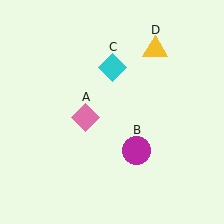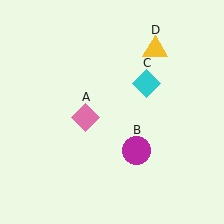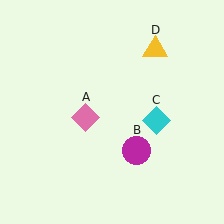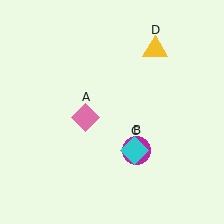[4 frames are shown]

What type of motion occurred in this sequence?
The cyan diamond (object C) rotated clockwise around the center of the scene.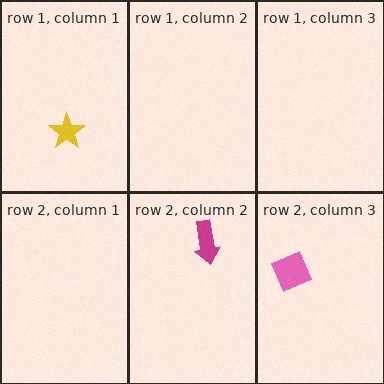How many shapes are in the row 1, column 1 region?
1.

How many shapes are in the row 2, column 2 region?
1.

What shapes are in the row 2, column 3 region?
The pink square.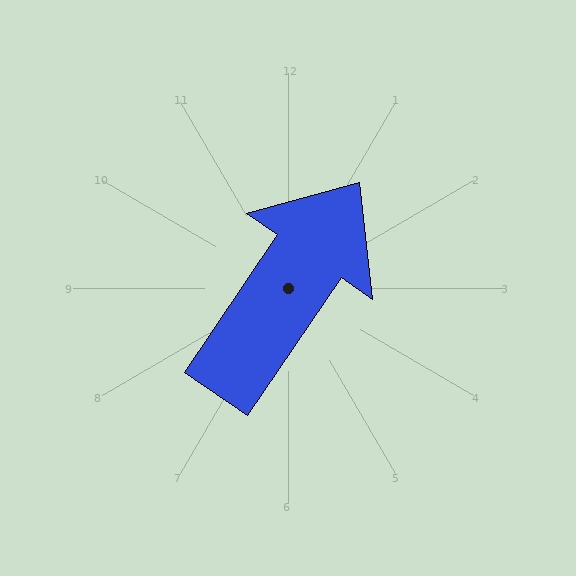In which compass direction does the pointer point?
Northeast.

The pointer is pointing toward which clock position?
Roughly 1 o'clock.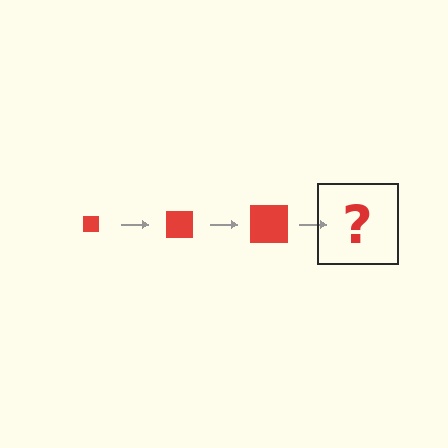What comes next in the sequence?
The next element should be a red square, larger than the previous one.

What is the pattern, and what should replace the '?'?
The pattern is that the square gets progressively larger each step. The '?' should be a red square, larger than the previous one.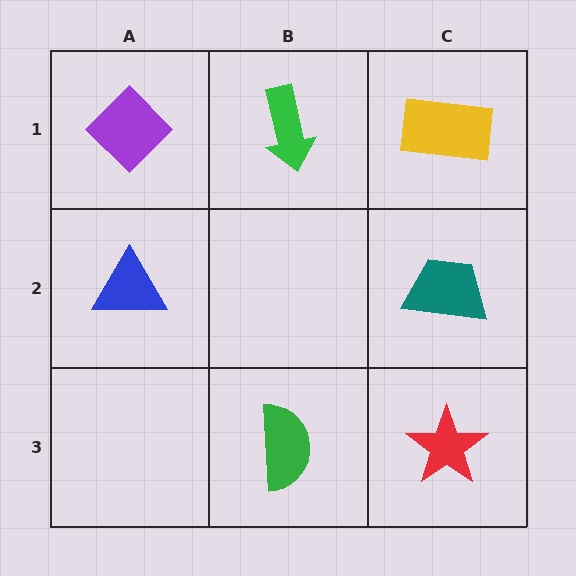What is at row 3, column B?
A green semicircle.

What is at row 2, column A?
A blue triangle.